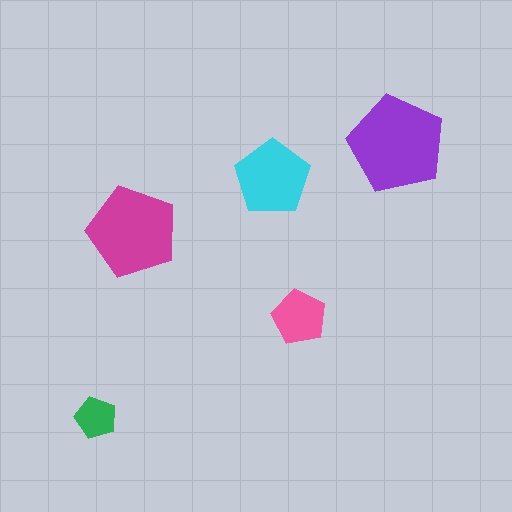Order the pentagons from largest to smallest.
the purple one, the magenta one, the cyan one, the pink one, the green one.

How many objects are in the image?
There are 5 objects in the image.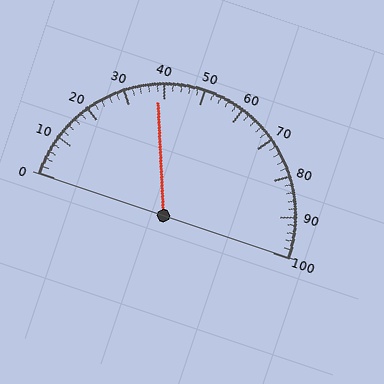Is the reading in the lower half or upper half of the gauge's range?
The reading is in the lower half of the range (0 to 100).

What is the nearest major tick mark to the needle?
The nearest major tick mark is 40.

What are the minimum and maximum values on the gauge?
The gauge ranges from 0 to 100.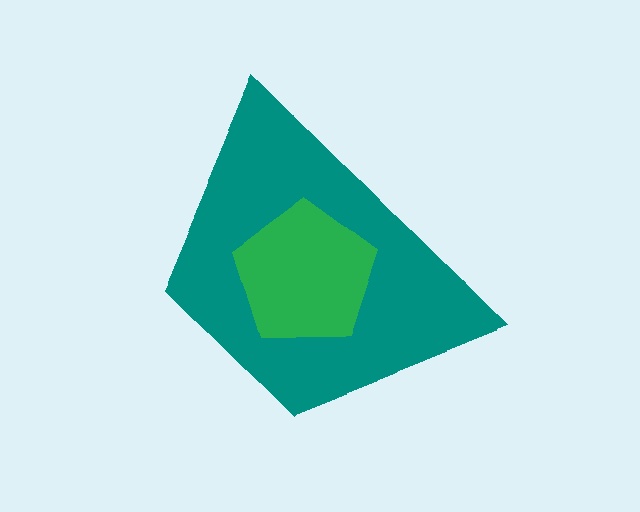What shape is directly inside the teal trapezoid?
The green pentagon.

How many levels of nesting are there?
2.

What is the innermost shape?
The green pentagon.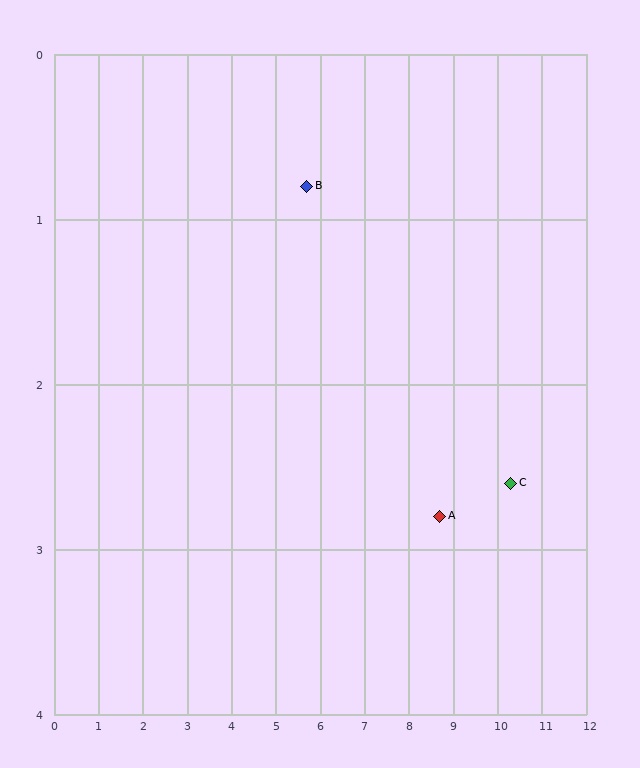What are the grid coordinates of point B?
Point B is at approximately (5.7, 0.8).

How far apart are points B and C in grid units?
Points B and C are about 4.9 grid units apart.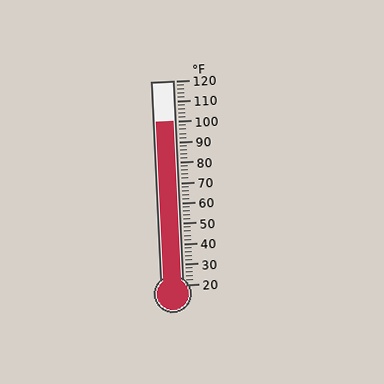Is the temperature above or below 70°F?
The temperature is above 70°F.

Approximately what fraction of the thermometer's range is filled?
The thermometer is filled to approximately 80% of its range.